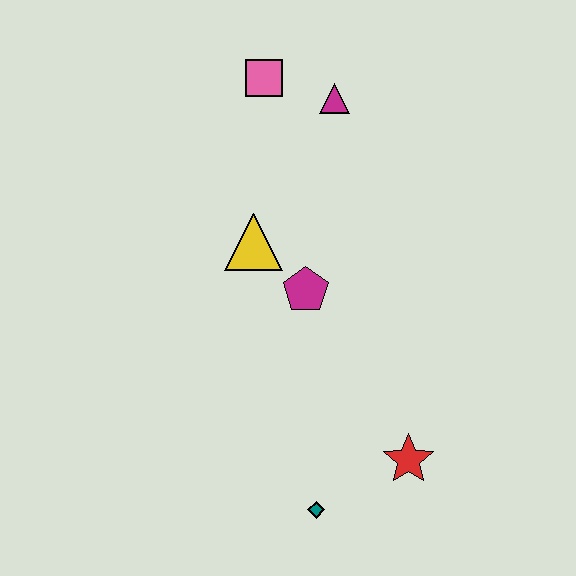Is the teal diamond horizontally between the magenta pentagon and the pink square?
No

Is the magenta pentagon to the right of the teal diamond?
No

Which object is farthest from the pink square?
The teal diamond is farthest from the pink square.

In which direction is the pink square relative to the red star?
The pink square is above the red star.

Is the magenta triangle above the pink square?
No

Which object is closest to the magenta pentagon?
The yellow triangle is closest to the magenta pentagon.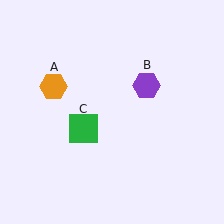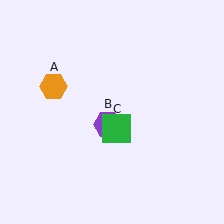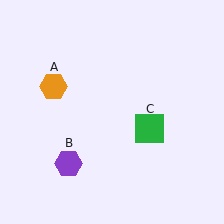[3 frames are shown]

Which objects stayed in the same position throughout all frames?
Orange hexagon (object A) remained stationary.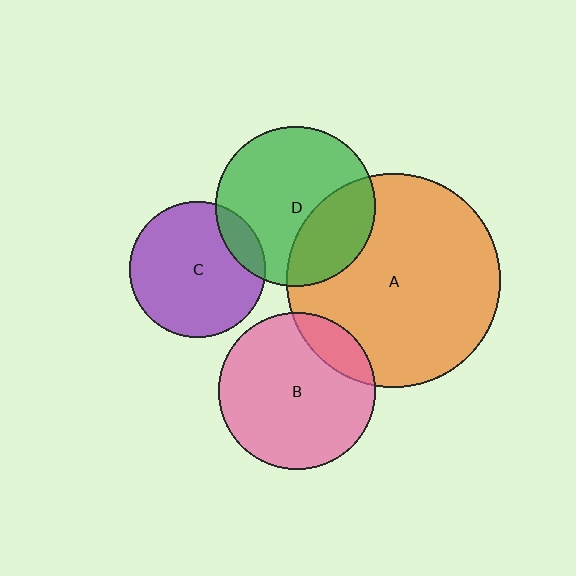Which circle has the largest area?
Circle A (orange).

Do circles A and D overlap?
Yes.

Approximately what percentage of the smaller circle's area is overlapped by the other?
Approximately 30%.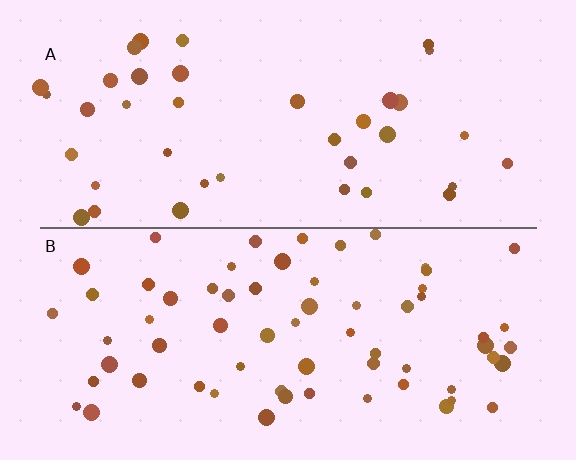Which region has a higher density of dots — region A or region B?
B (the bottom).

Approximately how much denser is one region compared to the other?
Approximately 1.7× — region B over region A.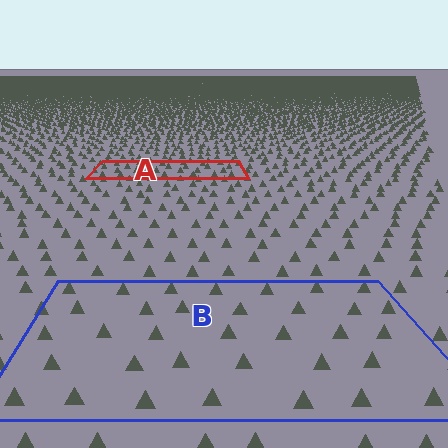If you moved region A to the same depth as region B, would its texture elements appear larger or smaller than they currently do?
They would appear larger. At a closer depth, the same texture elements are projected at a bigger on-screen size.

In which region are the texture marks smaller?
The texture marks are smaller in region A, because it is farther away.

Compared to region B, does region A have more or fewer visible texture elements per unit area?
Region A has more texture elements per unit area — they are packed more densely because it is farther away.